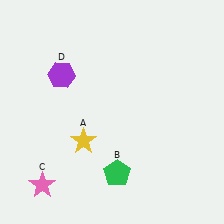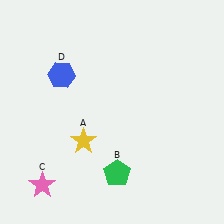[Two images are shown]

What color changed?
The hexagon (D) changed from purple in Image 1 to blue in Image 2.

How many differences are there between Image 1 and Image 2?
There is 1 difference between the two images.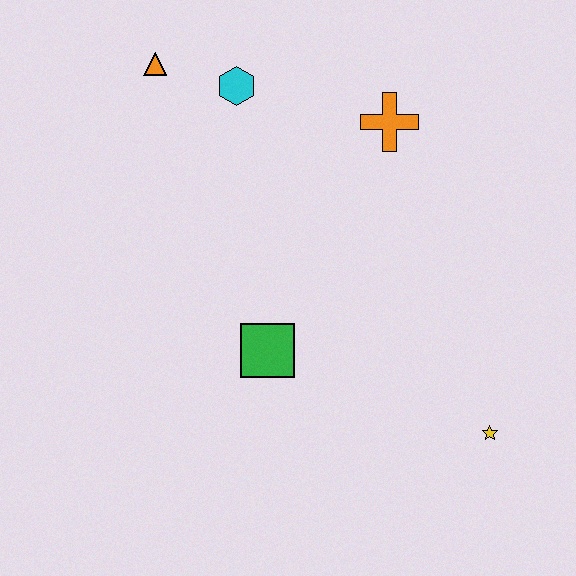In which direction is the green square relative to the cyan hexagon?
The green square is below the cyan hexagon.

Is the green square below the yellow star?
No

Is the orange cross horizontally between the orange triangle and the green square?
No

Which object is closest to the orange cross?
The cyan hexagon is closest to the orange cross.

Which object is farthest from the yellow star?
The orange triangle is farthest from the yellow star.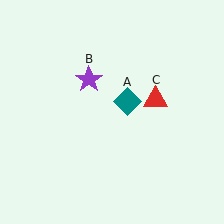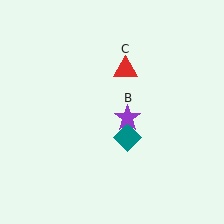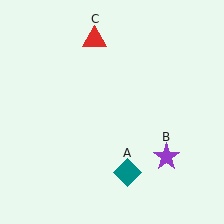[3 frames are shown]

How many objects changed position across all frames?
3 objects changed position: teal diamond (object A), purple star (object B), red triangle (object C).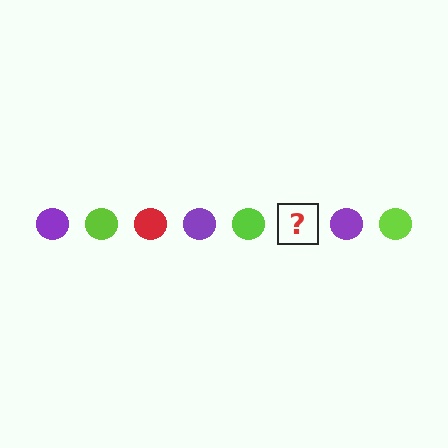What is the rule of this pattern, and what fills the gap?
The rule is that the pattern cycles through purple, lime, red circles. The gap should be filled with a red circle.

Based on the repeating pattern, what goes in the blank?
The blank should be a red circle.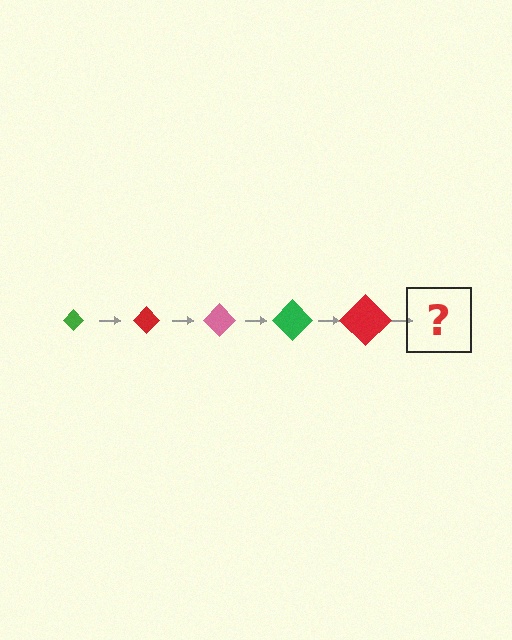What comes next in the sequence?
The next element should be a pink diamond, larger than the previous one.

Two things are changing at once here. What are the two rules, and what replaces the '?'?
The two rules are that the diamond grows larger each step and the color cycles through green, red, and pink. The '?' should be a pink diamond, larger than the previous one.